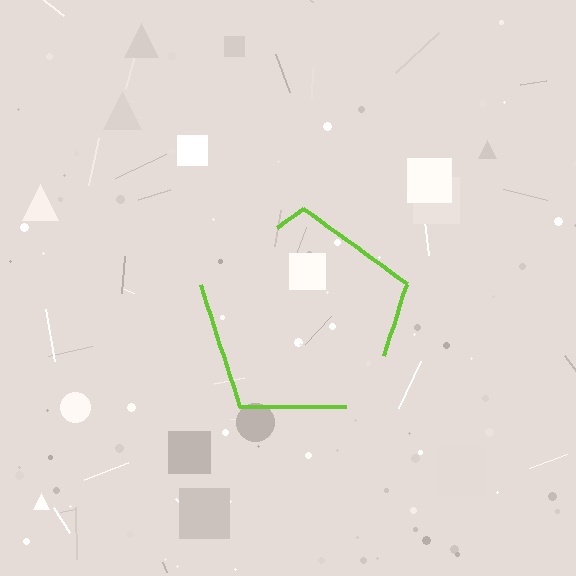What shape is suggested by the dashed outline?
The dashed outline suggests a pentagon.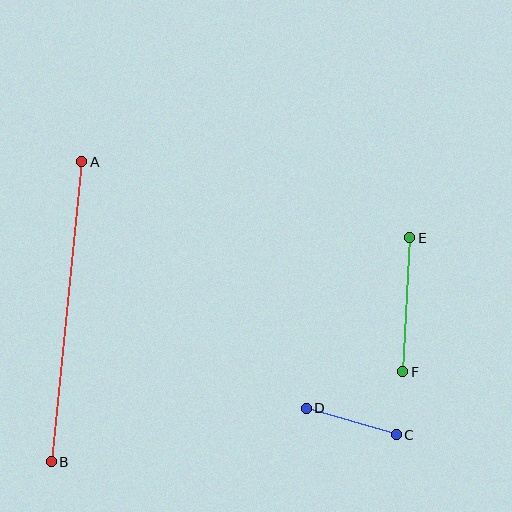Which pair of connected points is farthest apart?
Points A and B are farthest apart.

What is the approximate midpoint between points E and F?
The midpoint is at approximately (406, 305) pixels.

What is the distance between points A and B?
The distance is approximately 301 pixels.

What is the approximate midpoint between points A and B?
The midpoint is at approximately (66, 312) pixels.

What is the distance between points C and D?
The distance is approximately 94 pixels.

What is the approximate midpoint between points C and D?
The midpoint is at approximately (351, 422) pixels.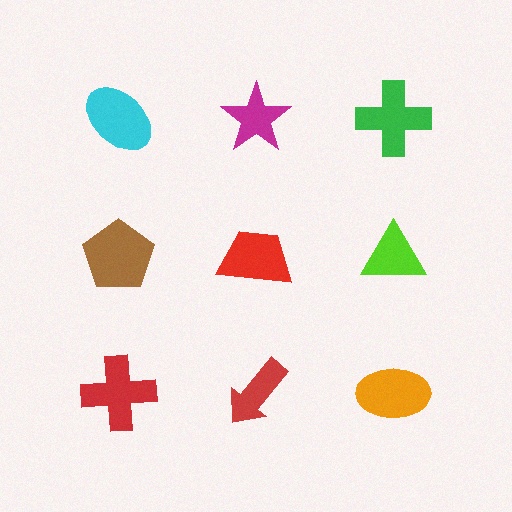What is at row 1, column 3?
A green cross.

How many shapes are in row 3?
3 shapes.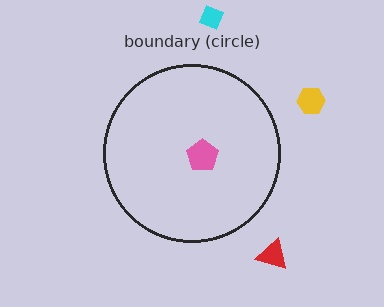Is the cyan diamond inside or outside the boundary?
Outside.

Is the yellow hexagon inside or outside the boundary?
Outside.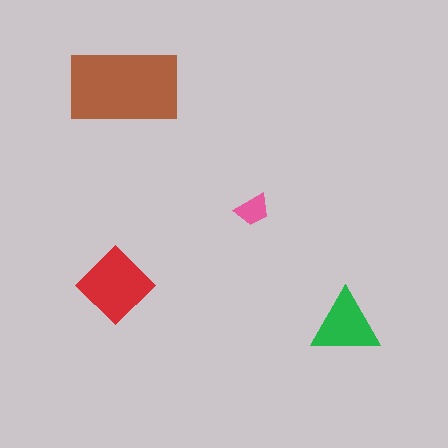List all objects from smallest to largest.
The pink trapezoid, the green triangle, the red diamond, the brown rectangle.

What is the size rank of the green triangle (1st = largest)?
3rd.